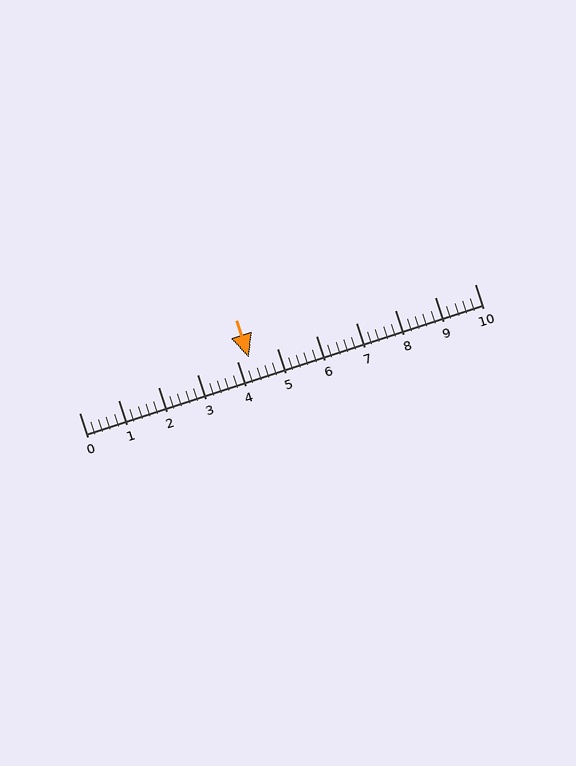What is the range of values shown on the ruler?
The ruler shows values from 0 to 10.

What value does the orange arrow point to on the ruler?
The orange arrow points to approximately 4.3.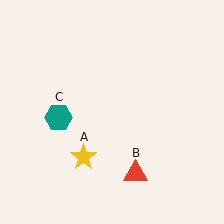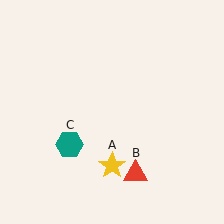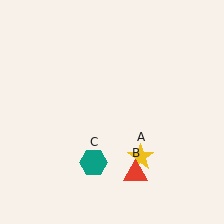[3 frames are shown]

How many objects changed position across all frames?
2 objects changed position: yellow star (object A), teal hexagon (object C).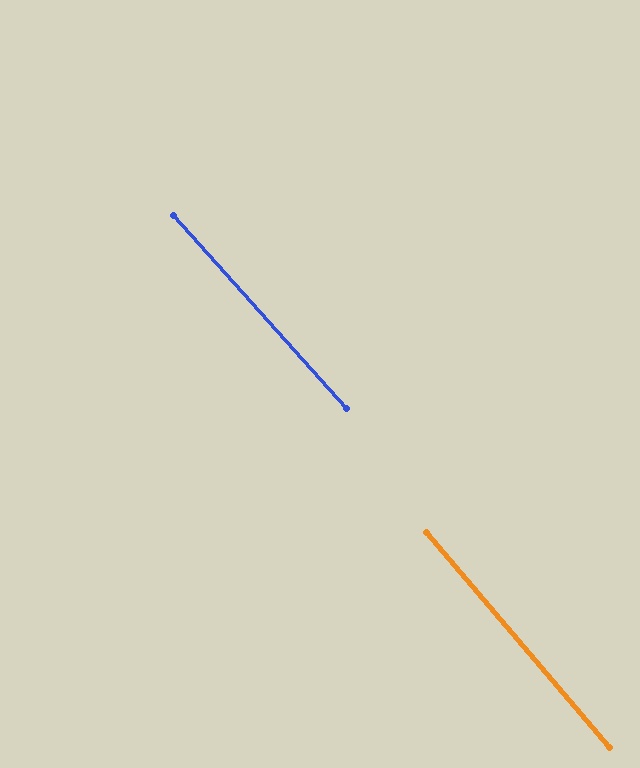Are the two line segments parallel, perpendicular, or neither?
Parallel — their directions differ by only 1.4°.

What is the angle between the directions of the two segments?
Approximately 1 degree.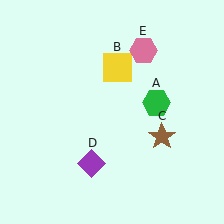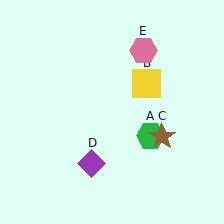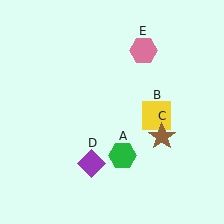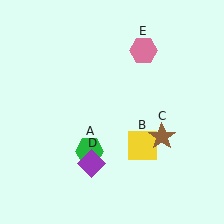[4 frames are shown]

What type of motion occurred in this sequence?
The green hexagon (object A), yellow square (object B) rotated clockwise around the center of the scene.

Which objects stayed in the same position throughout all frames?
Brown star (object C) and purple diamond (object D) and pink hexagon (object E) remained stationary.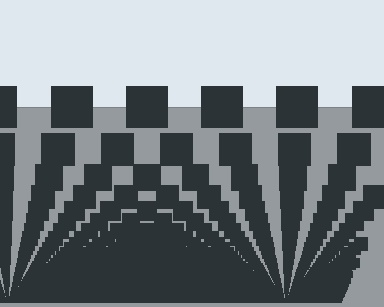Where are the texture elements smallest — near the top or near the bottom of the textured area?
Near the bottom.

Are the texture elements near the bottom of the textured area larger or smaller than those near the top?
Smaller. The gradient is inverted — elements near the bottom are smaller and denser.